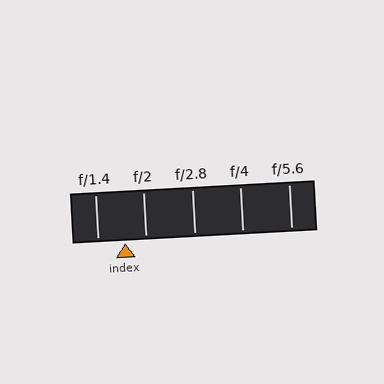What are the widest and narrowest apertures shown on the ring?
The widest aperture shown is f/1.4 and the narrowest is f/5.6.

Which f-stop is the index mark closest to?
The index mark is closest to f/2.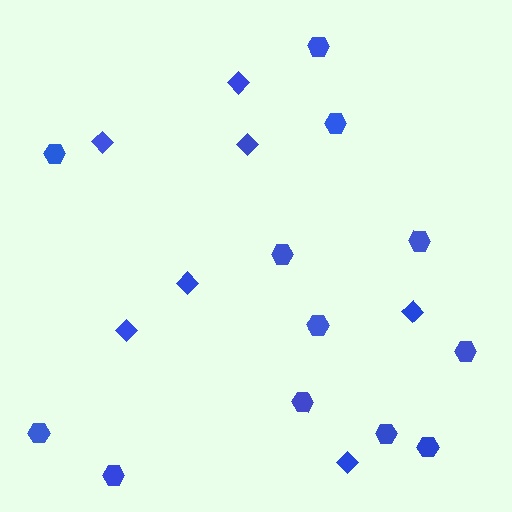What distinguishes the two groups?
There are 2 groups: one group of hexagons (12) and one group of diamonds (7).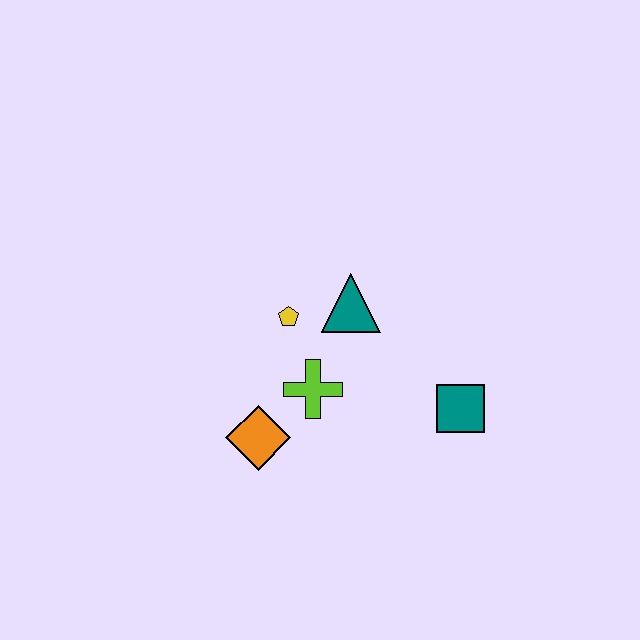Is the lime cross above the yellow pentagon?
No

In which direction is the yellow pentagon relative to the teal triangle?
The yellow pentagon is to the left of the teal triangle.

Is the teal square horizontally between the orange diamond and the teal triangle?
No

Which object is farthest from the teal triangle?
The orange diamond is farthest from the teal triangle.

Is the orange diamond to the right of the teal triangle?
No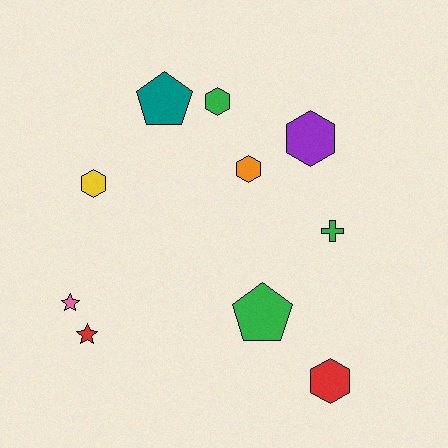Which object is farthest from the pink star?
The purple hexagon is farthest from the pink star.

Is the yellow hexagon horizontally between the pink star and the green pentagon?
Yes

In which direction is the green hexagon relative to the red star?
The green hexagon is above the red star.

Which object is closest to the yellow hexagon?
The teal pentagon is closest to the yellow hexagon.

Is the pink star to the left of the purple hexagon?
Yes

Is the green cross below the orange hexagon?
Yes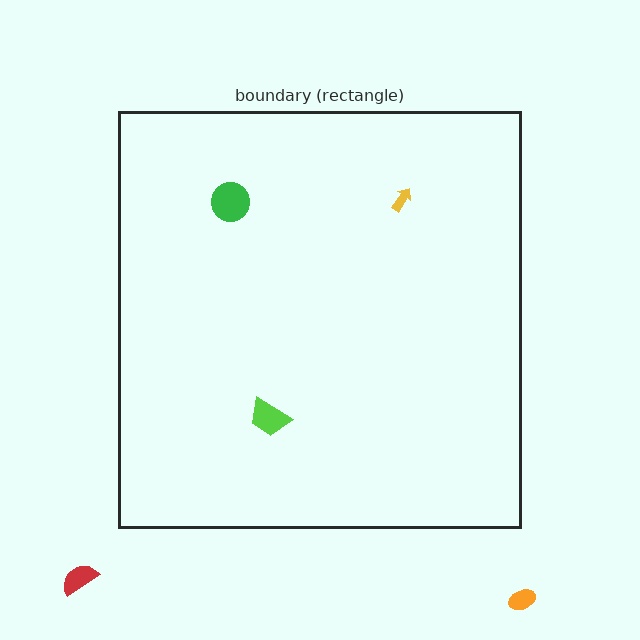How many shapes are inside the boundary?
3 inside, 2 outside.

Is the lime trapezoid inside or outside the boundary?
Inside.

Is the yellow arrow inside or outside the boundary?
Inside.